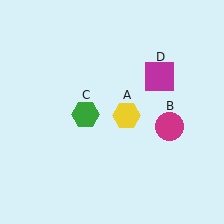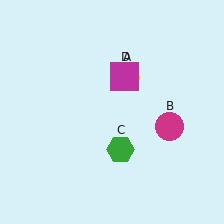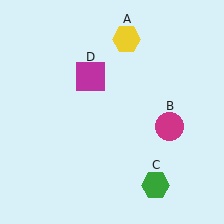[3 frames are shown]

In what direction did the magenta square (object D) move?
The magenta square (object D) moved left.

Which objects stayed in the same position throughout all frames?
Magenta circle (object B) remained stationary.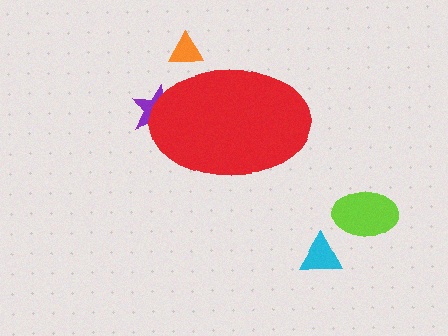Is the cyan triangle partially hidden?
No, the cyan triangle is fully visible.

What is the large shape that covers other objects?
A red ellipse.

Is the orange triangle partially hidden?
Yes, the orange triangle is partially hidden behind the red ellipse.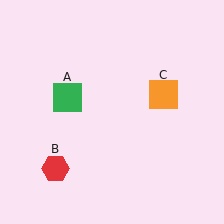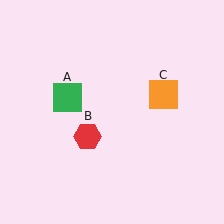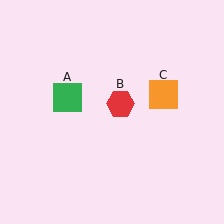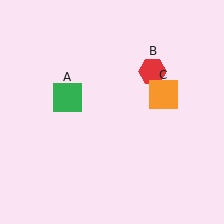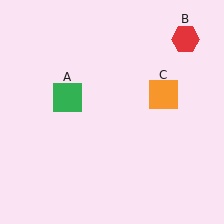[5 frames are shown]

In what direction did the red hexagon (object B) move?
The red hexagon (object B) moved up and to the right.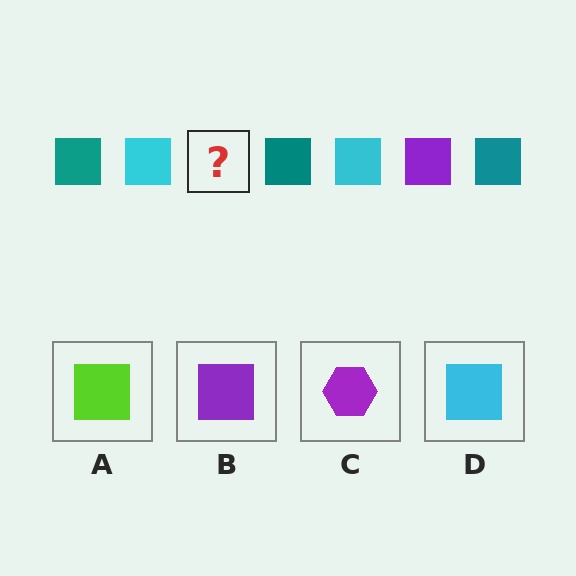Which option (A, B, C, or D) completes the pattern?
B.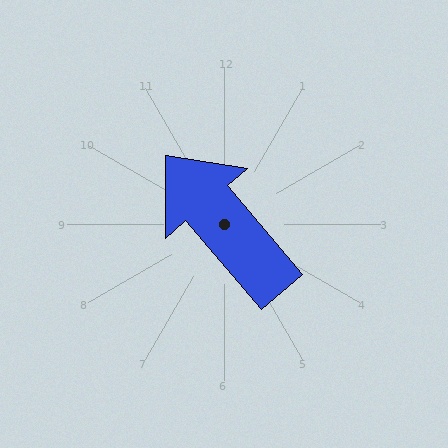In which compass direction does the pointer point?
Northwest.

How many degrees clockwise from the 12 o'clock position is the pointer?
Approximately 320 degrees.